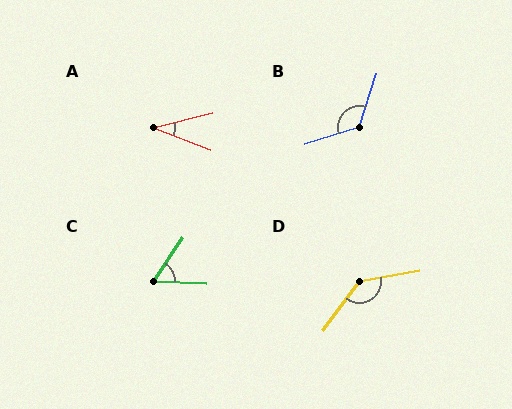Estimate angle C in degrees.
Approximately 58 degrees.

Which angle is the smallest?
A, at approximately 35 degrees.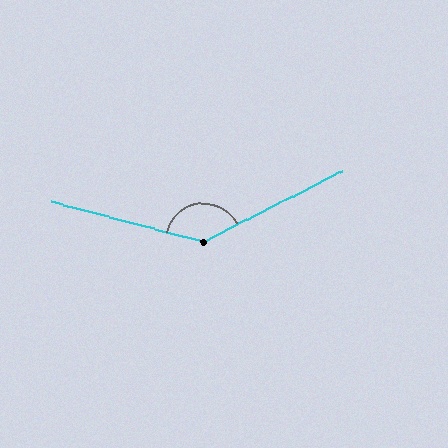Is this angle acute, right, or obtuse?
It is obtuse.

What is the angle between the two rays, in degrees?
Approximately 138 degrees.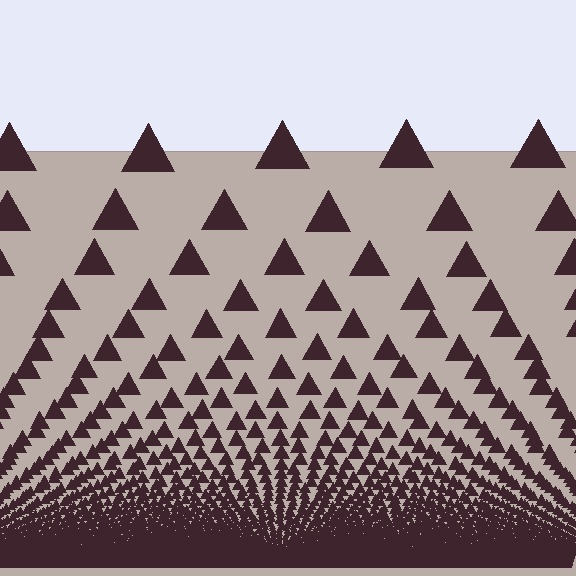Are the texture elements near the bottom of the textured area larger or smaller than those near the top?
Smaller. The gradient is inverted — elements near the bottom are smaller and denser.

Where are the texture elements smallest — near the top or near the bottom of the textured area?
Near the bottom.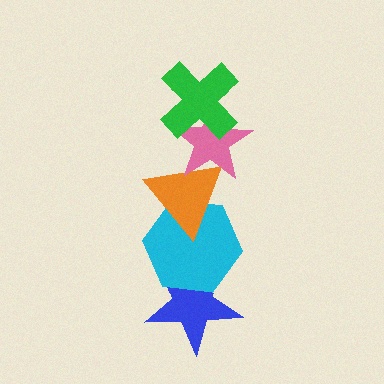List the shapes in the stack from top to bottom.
From top to bottom: the green cross, the pink star, the orange triangle, the cyan hexagon, the blue star.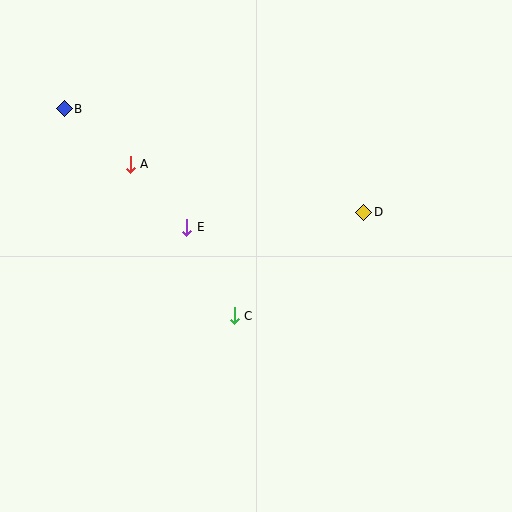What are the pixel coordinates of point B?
Point B is at (64, 109).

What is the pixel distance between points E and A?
The distance between E and A is 84 pixels.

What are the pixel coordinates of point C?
Point C is at (234, 316).